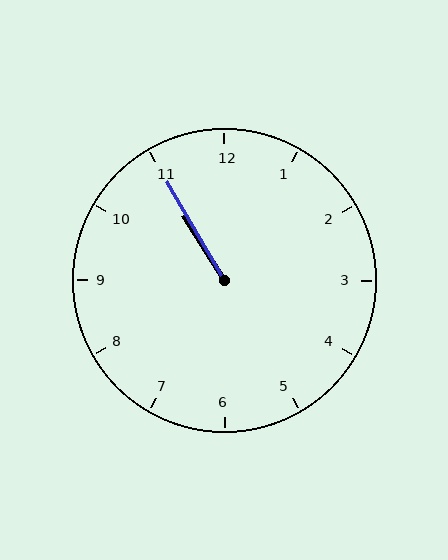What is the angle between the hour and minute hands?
Approximately 2 degrees.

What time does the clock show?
10:55.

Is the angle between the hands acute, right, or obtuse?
It is acute.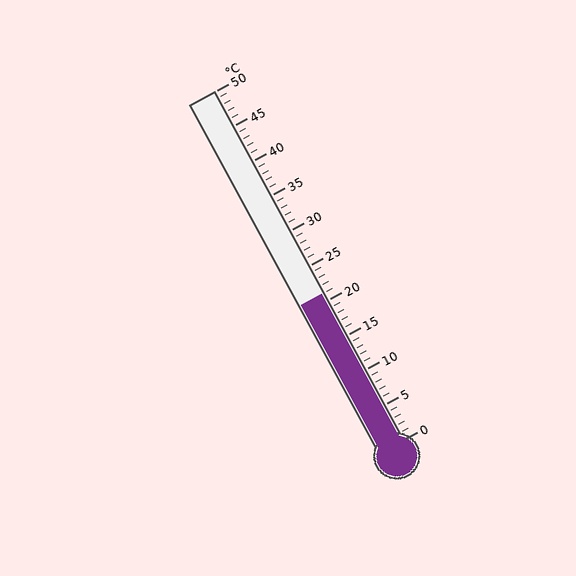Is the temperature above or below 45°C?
The temperature is below 45°C.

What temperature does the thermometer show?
The thermometer shows approximately 21°C.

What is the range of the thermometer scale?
The thermometer scale ranges from 0°C to 50°C.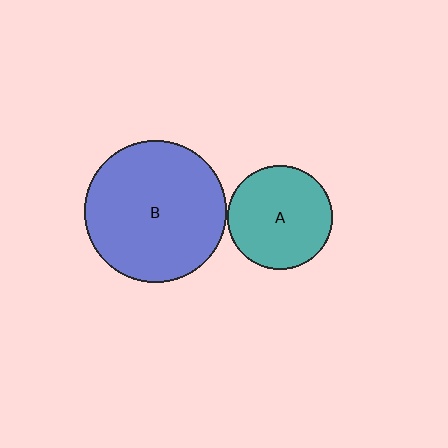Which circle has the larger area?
Circle B (blue).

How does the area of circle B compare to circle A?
Approximately 1.8 times.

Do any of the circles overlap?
No, none of the circles overlap.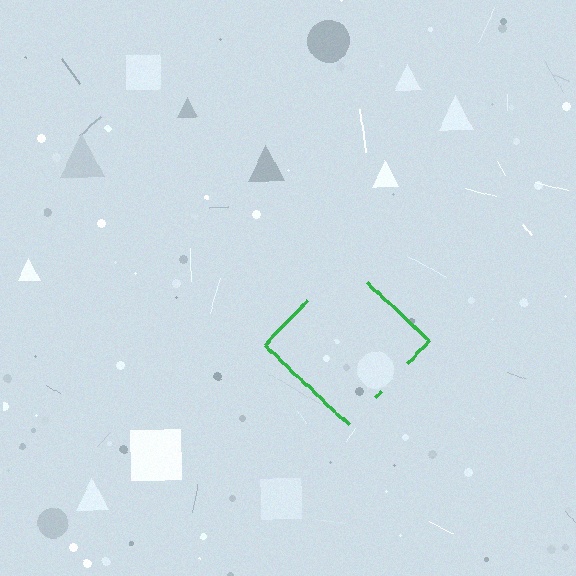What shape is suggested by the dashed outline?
The dashed outline suggests a diamond.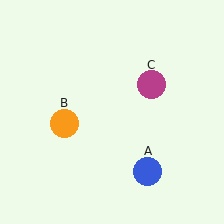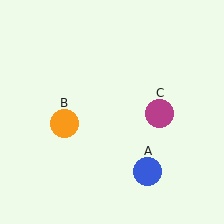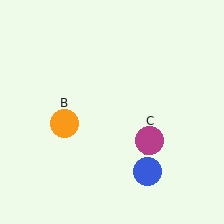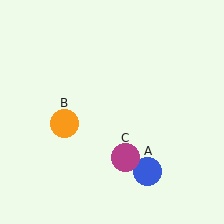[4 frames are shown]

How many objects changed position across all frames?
1 object changed position: magenta circle (object C).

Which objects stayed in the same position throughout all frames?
Blue circle (object A) and orange circle (object B) remained stationary.